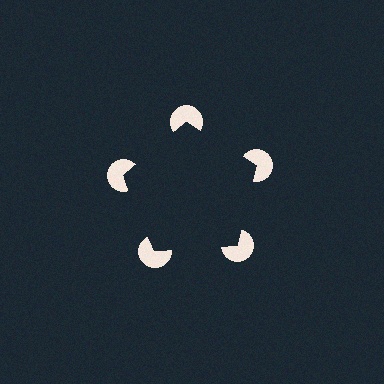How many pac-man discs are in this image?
There are 5 — one at each vertex of the illusory pentagon.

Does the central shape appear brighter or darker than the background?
It typically appears slightly darker than the background, even though no actual brightness change is drawn.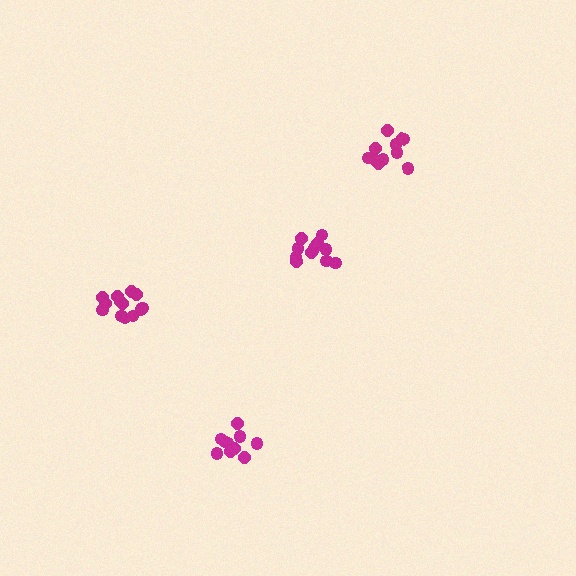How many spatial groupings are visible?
There are 4 spatial groupings.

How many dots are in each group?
Group 1: 12 dots, Group 2: 11 dots, Group 3: 13 dots, Group 4: 10 dots (46 total).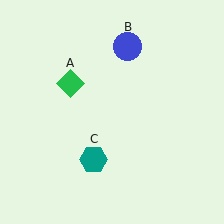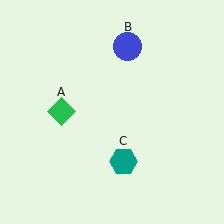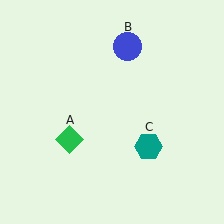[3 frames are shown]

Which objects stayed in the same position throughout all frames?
Blue circle (object B) remained stationary.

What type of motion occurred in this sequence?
The green diamond (object A), teal hexagon (object C) rotated counterclockwise around the center of the scene.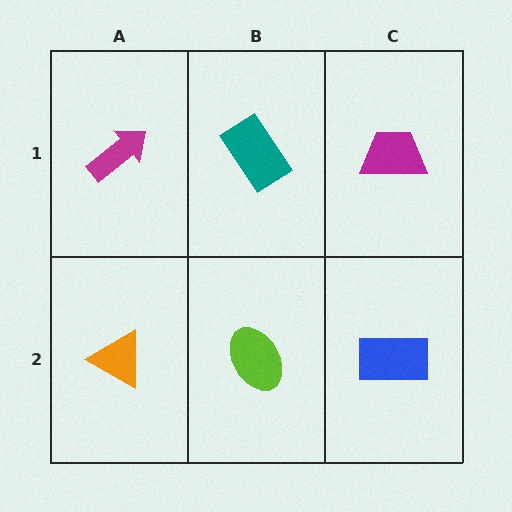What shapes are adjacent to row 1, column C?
A blue rectangle (row 2, column C), a teal rectangle (row 1, column B).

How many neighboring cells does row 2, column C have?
2.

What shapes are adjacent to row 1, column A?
An orange triangle (row 2, column A), a teal rectangle (row 1, column B).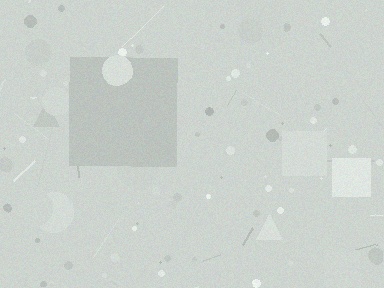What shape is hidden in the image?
A square is hidden in the image.